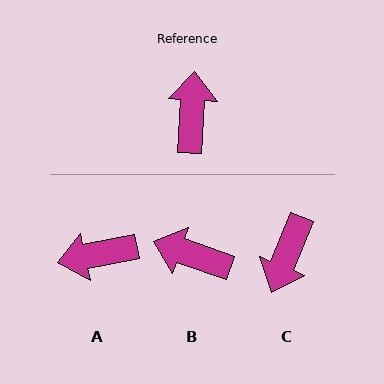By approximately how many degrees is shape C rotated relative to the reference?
Approximately 161 degrees counter-clockwise.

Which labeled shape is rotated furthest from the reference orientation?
C, about 161 degrees away.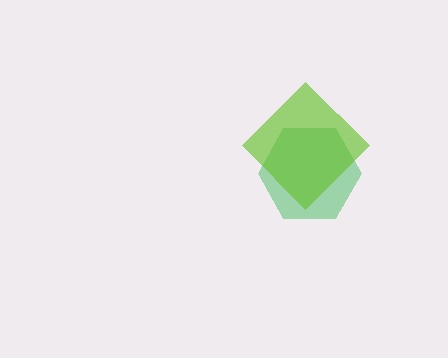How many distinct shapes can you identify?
There are 2 distinct shapes: a green hexagon, a lime diamond.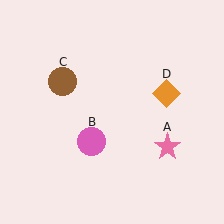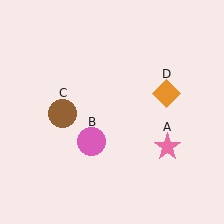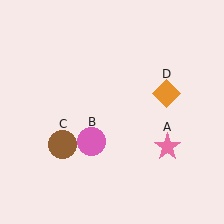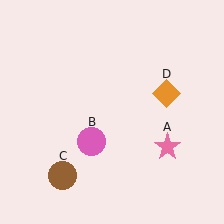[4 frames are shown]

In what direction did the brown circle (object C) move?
The brown circle (object C) moved down.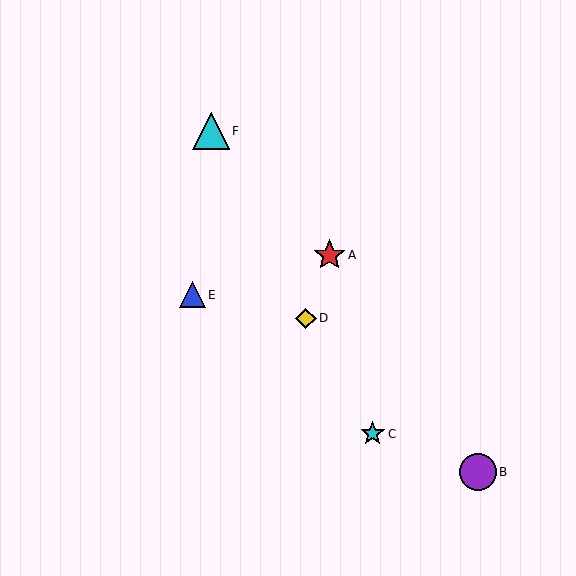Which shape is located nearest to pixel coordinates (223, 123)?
The cyan triangle (labeled F) at (211, 131) is nearest to that location.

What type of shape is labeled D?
Shape D is a yellow diamond.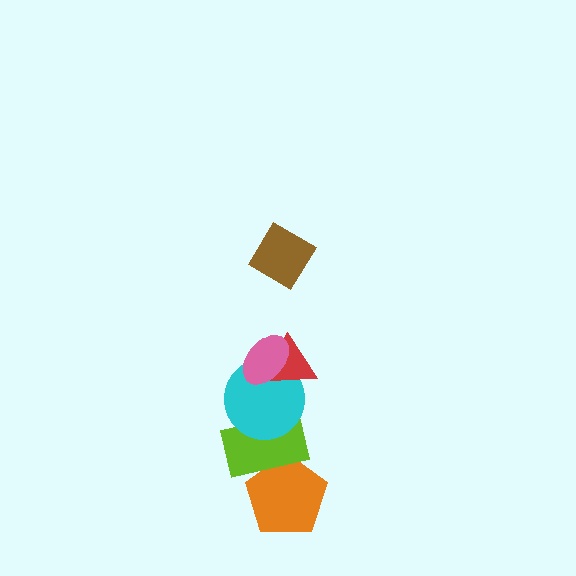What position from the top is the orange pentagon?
The orange pentagon is 6th from the top.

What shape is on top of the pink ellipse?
The brown diamond is on top of the pink ellipse.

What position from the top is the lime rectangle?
The lime rectangle is 5th from the top.